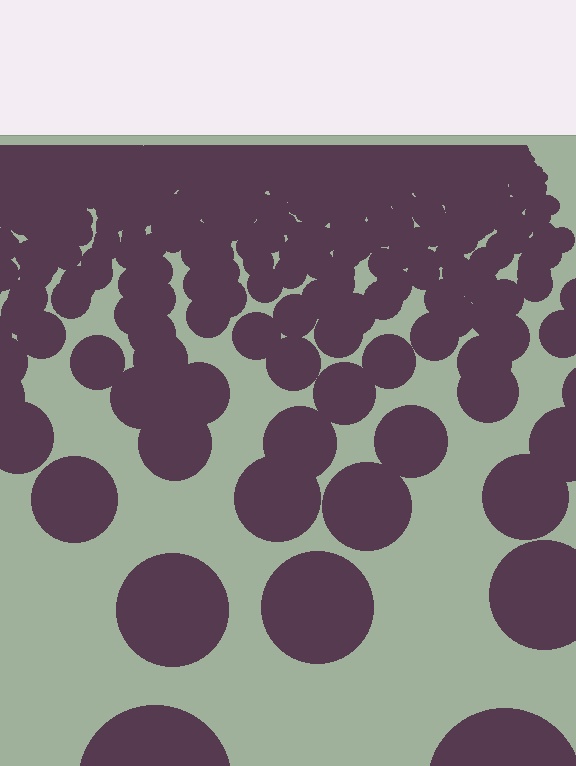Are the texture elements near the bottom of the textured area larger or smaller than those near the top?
Larger. Near the bottom, elements are closer to the viewer and appear at a bigger on-screen size.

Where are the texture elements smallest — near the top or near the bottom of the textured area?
Near the top.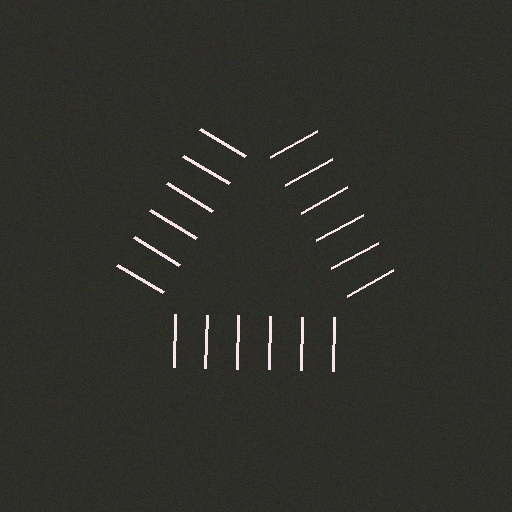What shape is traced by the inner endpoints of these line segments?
An illusory triangle — the line segments terminate on its edges but no continuous stroke is drawn.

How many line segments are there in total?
18 — 6 along each of the 3 edges.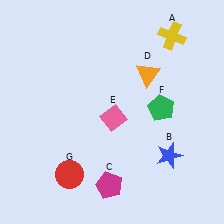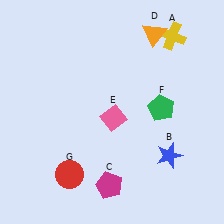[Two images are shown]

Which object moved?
The orange triangle (D) moved up.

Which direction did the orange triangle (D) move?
The orange triangle (D) moved up.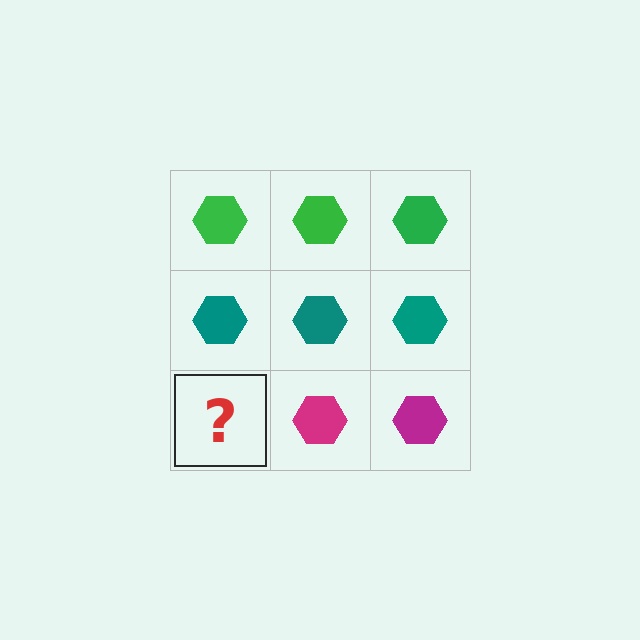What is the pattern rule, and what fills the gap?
The rule is that each row has a consistent color. The gap should be filled with a magenta hexagon.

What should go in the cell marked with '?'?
The missing cell should contain a magenta hexagon.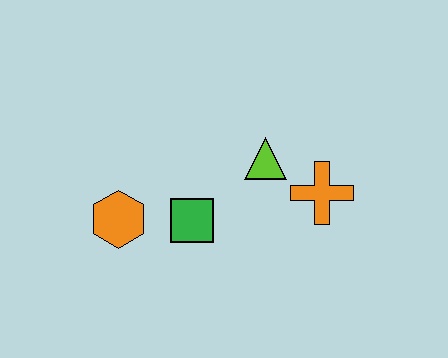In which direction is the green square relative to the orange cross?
The green square is to the left of the orange cross.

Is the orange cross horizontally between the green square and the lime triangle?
No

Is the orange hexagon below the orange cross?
Yes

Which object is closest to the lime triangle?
The orange cross is closest to the lime triangle.